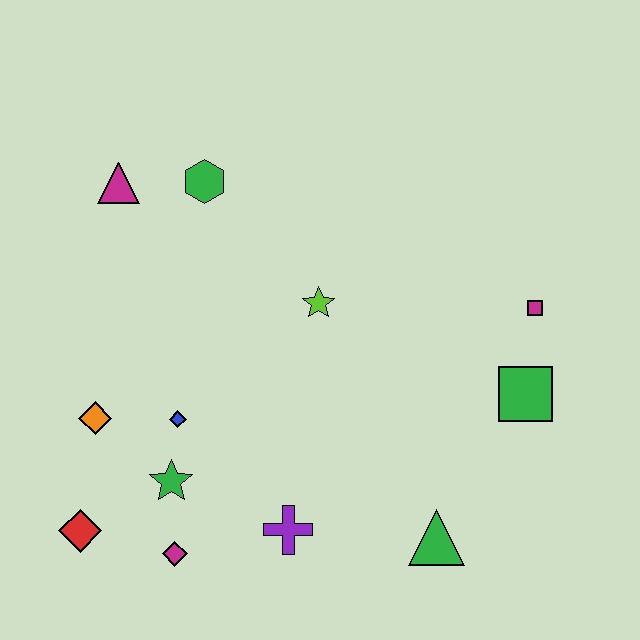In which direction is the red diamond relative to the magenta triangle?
The red diamond is below the magenta triangle.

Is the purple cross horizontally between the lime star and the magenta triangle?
Yes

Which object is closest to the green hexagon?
The magenta triangle is closest to the green hexagon.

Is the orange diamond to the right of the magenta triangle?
No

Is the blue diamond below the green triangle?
No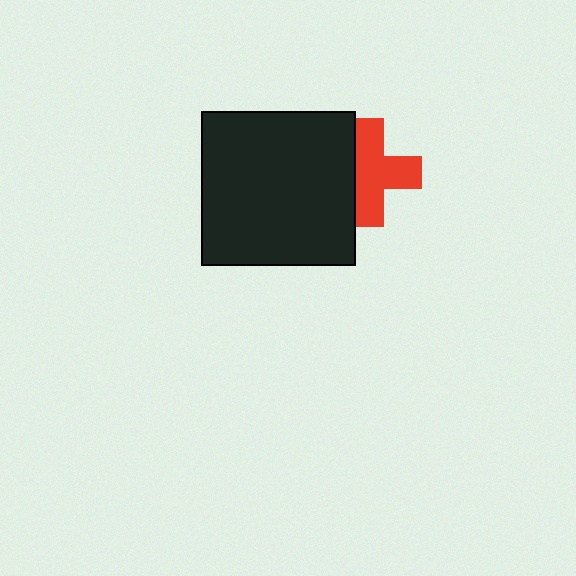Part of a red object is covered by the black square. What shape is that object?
It is a cross.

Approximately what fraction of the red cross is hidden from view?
Roughly 30% of the red cross is hidden behind the black square.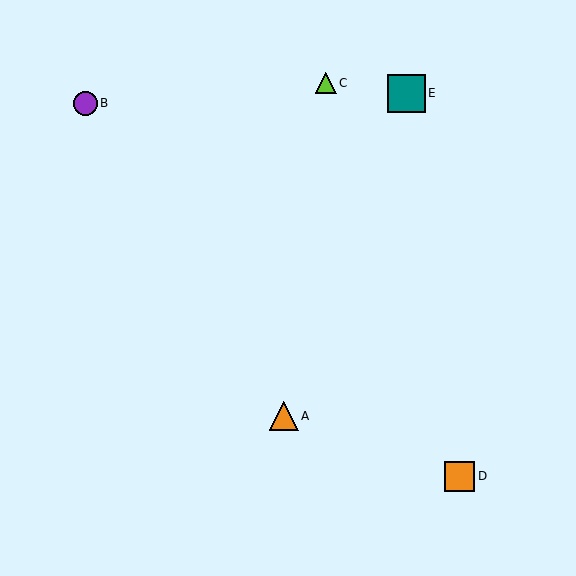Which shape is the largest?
The teal square (labeled E) is the largest.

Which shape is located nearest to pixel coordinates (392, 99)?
The teal square (labeled E) at (406, 94) is nearest to that location.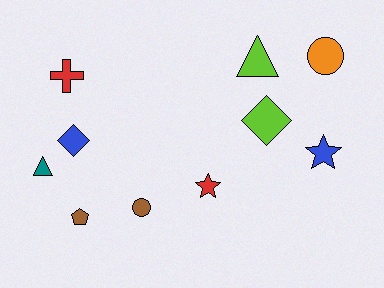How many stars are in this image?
There are 2 stars.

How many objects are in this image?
There are 10 objects.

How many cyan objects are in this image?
There are no cyan objects.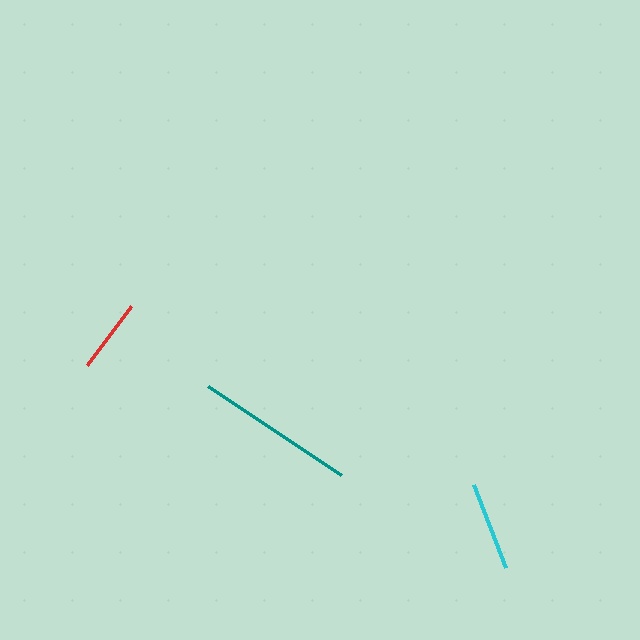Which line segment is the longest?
The teal line is the longest at approximately 160 pixels.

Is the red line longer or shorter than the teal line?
The teal line is longer than the red line.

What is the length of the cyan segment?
The cyan segment is approximately 90 pixels long.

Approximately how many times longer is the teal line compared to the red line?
The teal line is approximately 2.2 times the length of the red line.